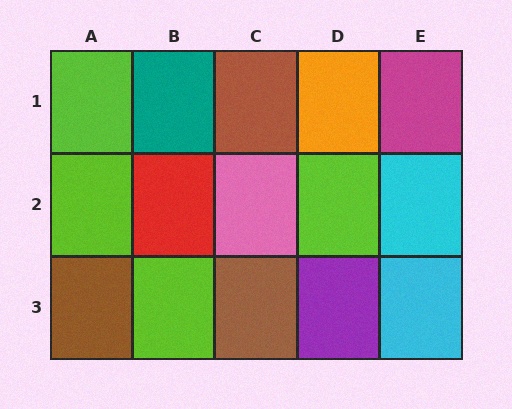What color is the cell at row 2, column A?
Lime.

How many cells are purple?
1 cell is purple.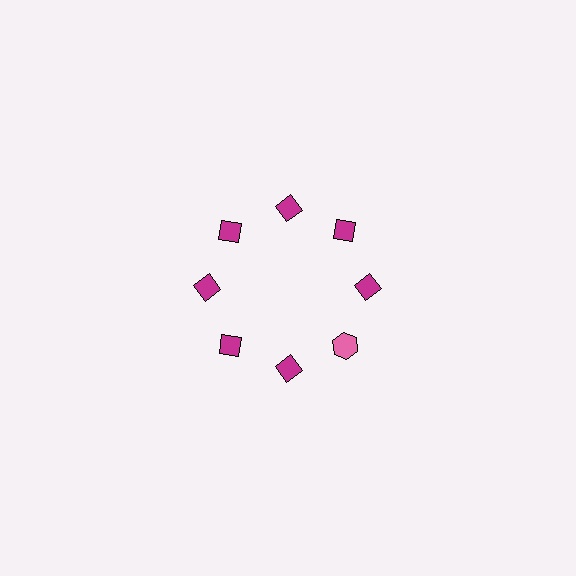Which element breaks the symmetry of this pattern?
The pink hexagon at roughly the 4 o'clock position breaks the symmetry. All other shapes are magenta diamonds.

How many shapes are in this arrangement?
There are 8 shapes arranged in a ring pattern.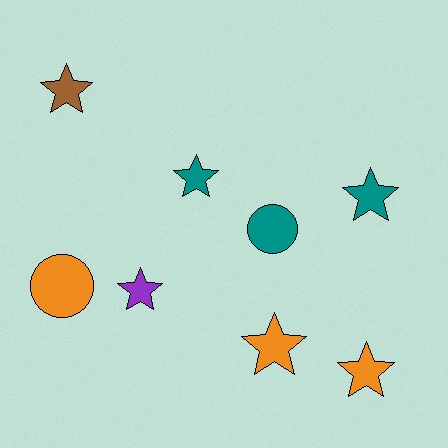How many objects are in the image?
There are 8 objects.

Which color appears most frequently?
Teal, with 3 objects.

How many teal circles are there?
There is 1 teal circle.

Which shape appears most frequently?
Star, with 6 objects.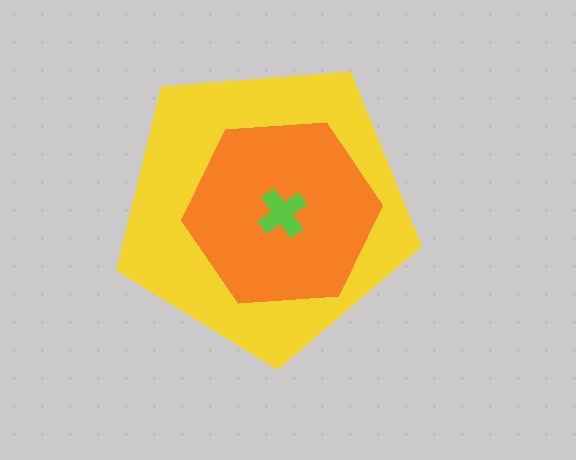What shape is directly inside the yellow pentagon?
The orange hexagon.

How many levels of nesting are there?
3.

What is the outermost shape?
The yellow pentagon.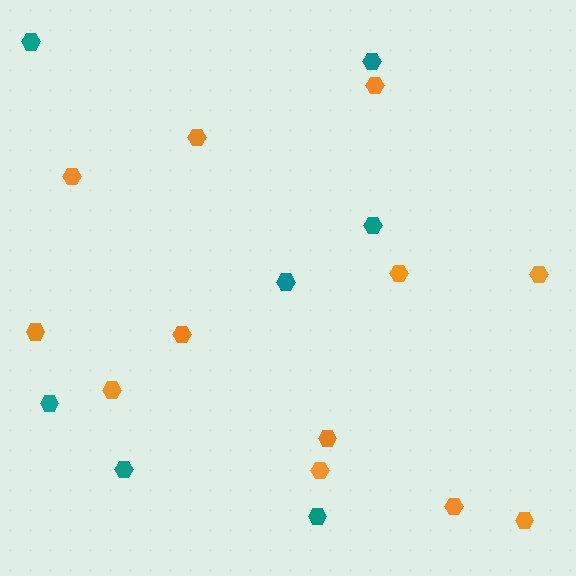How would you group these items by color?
There are 2 groups: one group of orange hexagons (12) and one group of teal hexagons (7).